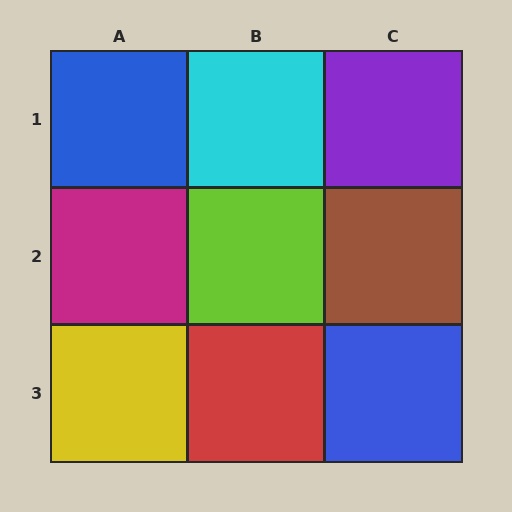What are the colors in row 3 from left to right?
Yellow, red, blue.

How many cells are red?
1 cell is red.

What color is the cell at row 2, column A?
Magenta.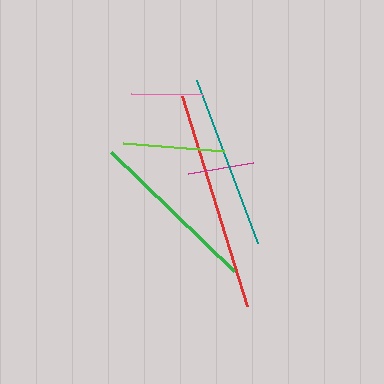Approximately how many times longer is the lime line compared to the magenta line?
The lime line is approximately 1.6 times the length of the magenta line.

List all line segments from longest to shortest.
From longest to shortest: red, teal, green, lime, pink, magenta.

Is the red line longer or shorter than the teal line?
The red line is longer than the teal line.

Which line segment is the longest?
The red line is the longest at approximately 219 pixels.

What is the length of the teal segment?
The teal segment is approximately 174 pixels long.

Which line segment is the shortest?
The magenta line is the shortest at approximately 65 pixels.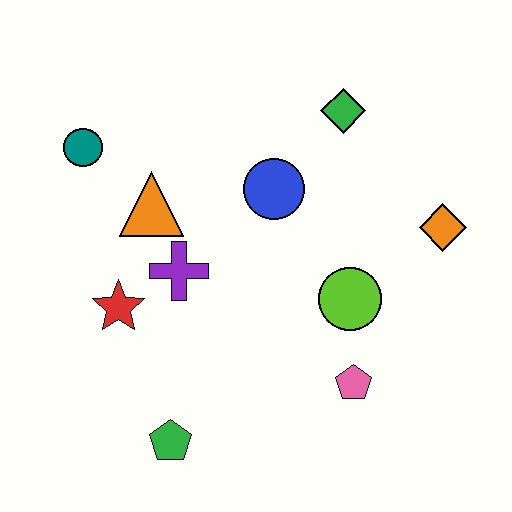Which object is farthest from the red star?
The orange diamond is farthest from the red star.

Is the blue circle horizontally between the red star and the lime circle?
Yes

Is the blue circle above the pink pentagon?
Yes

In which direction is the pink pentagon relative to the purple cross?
The pink pentagon is to the right of the purple cross.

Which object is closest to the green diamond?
The blue circle is closest to the green diamond.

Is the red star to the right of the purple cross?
No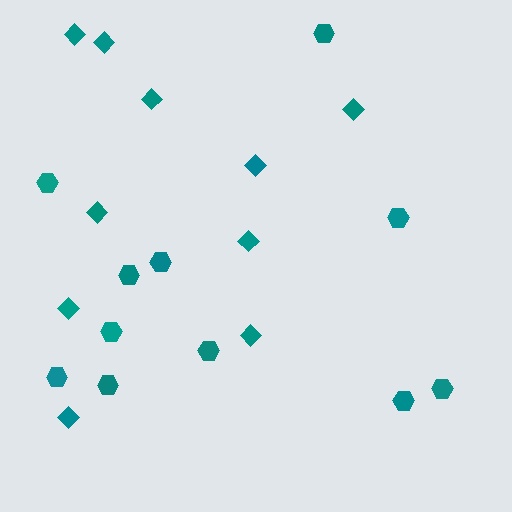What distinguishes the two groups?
There are 2 groups: one group of hexagons (11) and one group of diamonds (10).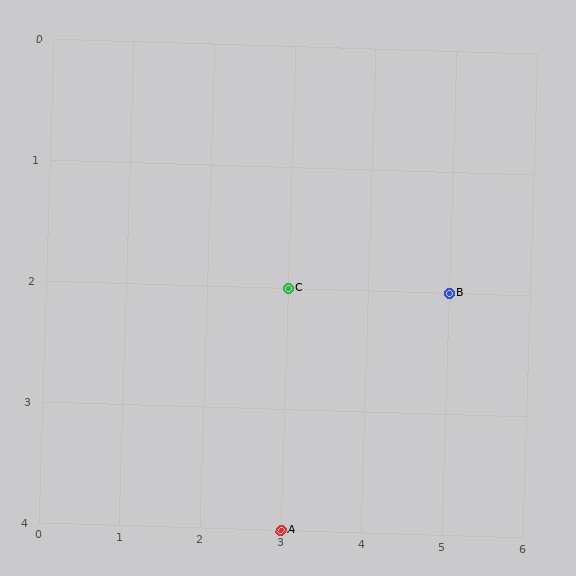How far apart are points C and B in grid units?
Points C and B are 2 columns apart.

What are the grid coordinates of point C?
Point C is at grid coordinates (3, 2).